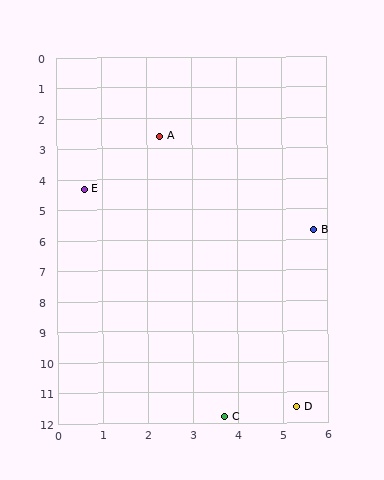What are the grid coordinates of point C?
Point C is at approximately (3.7, 11.8).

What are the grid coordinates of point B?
Point B is at approximately (5.7, 5.7).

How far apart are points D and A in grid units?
Points D and A are about 9.4 grid units apart.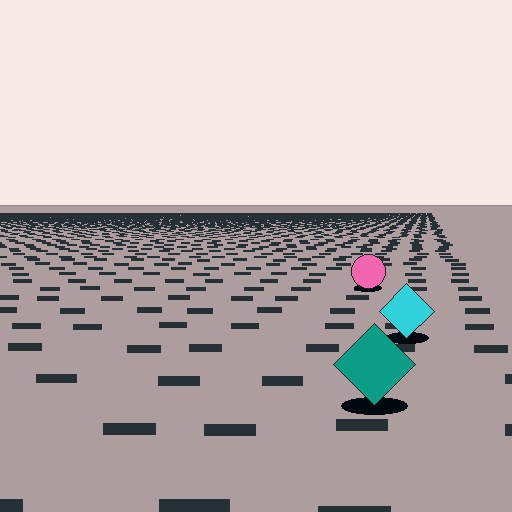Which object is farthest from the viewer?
The pink circle is farthest from the viewer. It appears smaller and the ground texture around it is denser.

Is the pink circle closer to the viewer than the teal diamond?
No. The teal diamond is closer — you can tell from the texture gradient: the ground texture is coarser near it.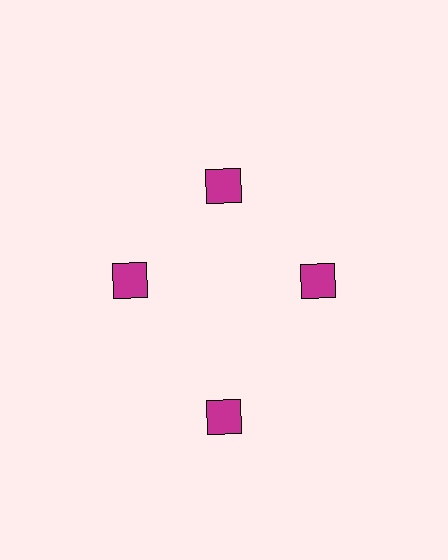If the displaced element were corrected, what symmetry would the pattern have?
It would have 4-fold rotational symmetry — the pattern would map onto itself every 90 degrees.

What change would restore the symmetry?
The symmetry would be restored by moving it inward, back onto the ring so that all 4 diamonds sit at equal angles and equal distance from the center.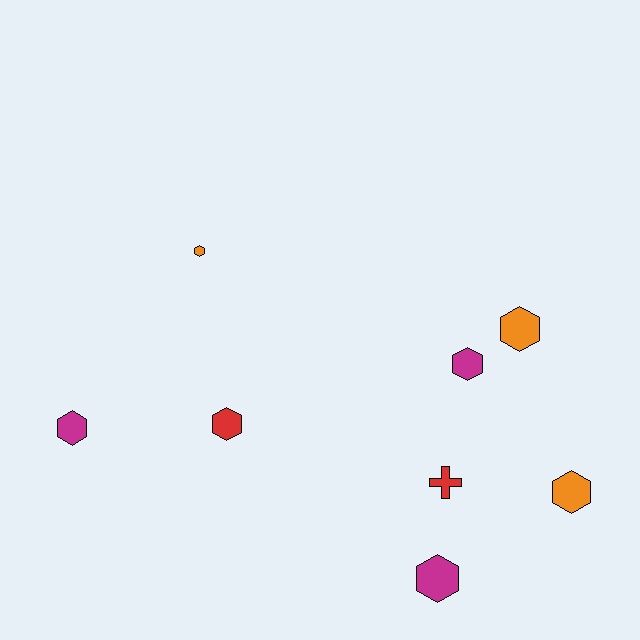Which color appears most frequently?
Orange, with 3 objects.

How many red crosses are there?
There is 1 red cross.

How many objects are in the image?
There are 8 objects.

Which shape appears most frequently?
Hexagon, with 7 objects.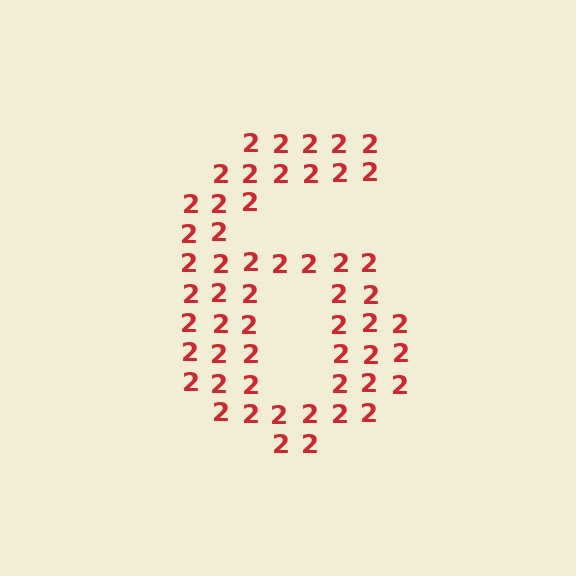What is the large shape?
The large shape is the digit 6.